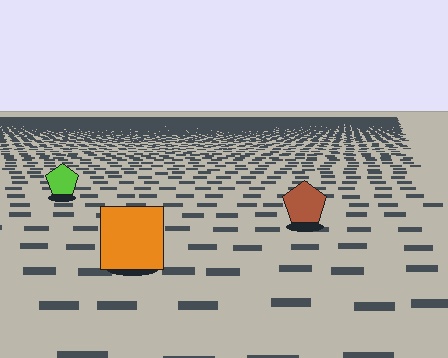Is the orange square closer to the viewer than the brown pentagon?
Yes. The orange square is closer — you can tell from the texture gradient: the ground texture is coarser near it.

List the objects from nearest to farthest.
From nearest to farthest: the orange square, the brown pentagon, the lime pentagon.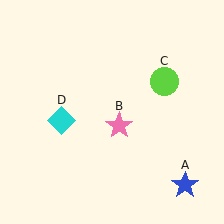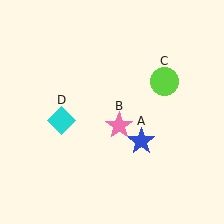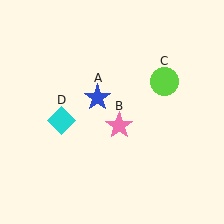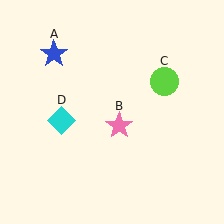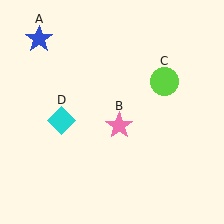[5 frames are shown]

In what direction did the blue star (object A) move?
The blue star (object A) moved up and to the left.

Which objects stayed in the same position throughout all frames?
Pink star (object B) and lime circle (object C) and cyan diamond (object D) remained stationary.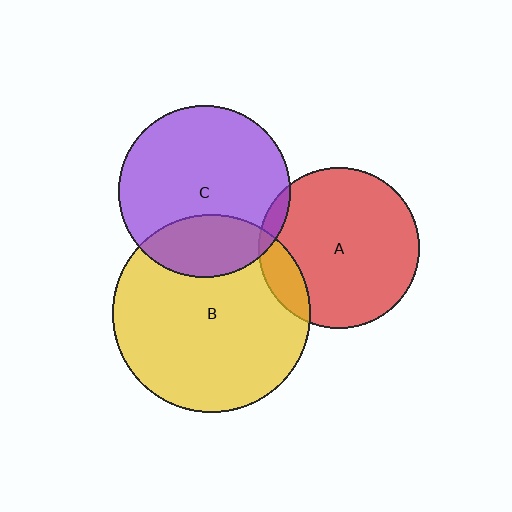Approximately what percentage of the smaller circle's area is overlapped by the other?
Approximately 5%.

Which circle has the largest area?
Circle B (yellow).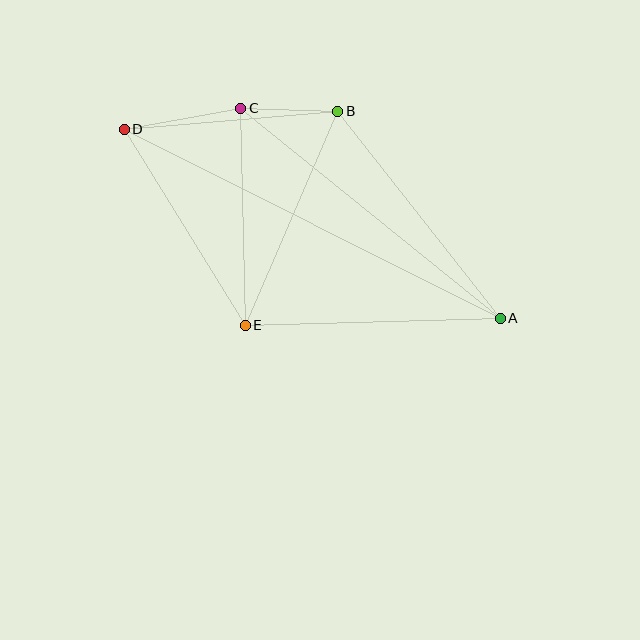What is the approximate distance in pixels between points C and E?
The distance between C and E is approximately 217 pixels.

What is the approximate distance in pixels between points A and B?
The distance between A and B is approximately 263 pixels.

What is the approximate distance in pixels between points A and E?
The distance between A and E is approximately 255 pixels.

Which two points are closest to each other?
Points B and C are closest to each other.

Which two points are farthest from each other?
Points A and D are farthest from each other.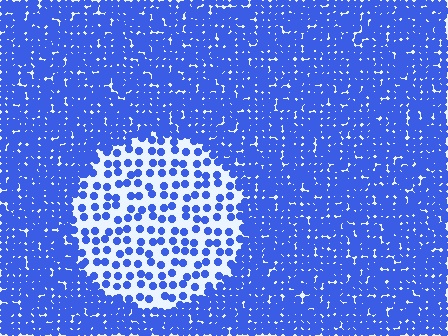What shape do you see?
I see a circle.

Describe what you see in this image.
The image contains small blue elements arranged at two different densities. A circle-shaped region is visible where the elements are less densely packed than the surrounding area.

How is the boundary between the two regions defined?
The boundary is defined by a change in element density (approximately 2.9x ratio). All elements are the same color, size, and shape.